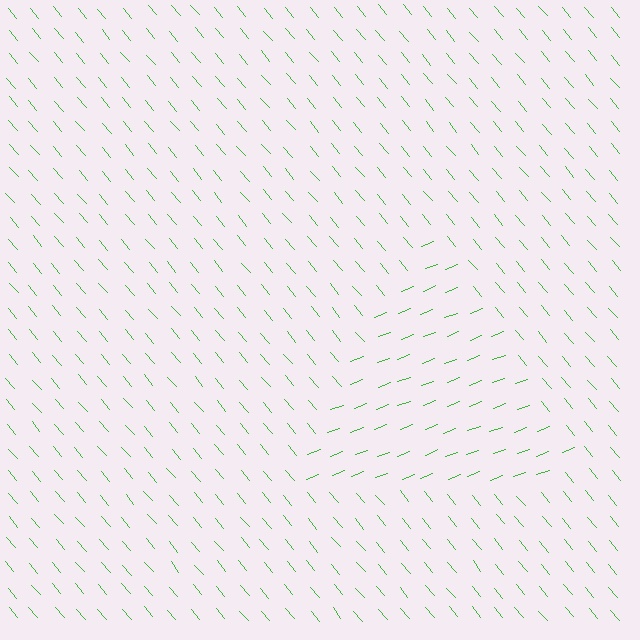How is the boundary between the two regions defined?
The boundary is defined purely by a change in line orientation (approximately 71 degrees difference). All lines are the same color and thickness.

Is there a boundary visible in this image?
Yes, there is a texture boundary formed by a change in line orientation.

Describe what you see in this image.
The image is filled with small green line segments. A triangle region in the image has lines oriented differently from the surrounding lines, creating a visible texture boundary.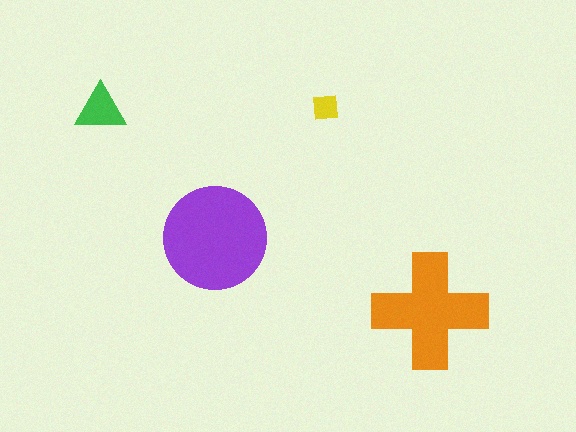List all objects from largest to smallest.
The purple circle, the orange cross, the green triangle, the yellow square.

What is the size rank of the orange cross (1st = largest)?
2nd.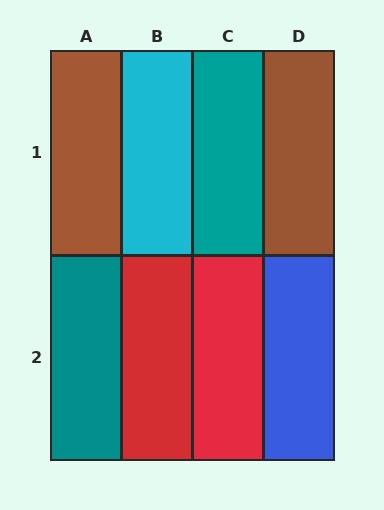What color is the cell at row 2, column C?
Red.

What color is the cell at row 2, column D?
Blue.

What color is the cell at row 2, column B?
Red.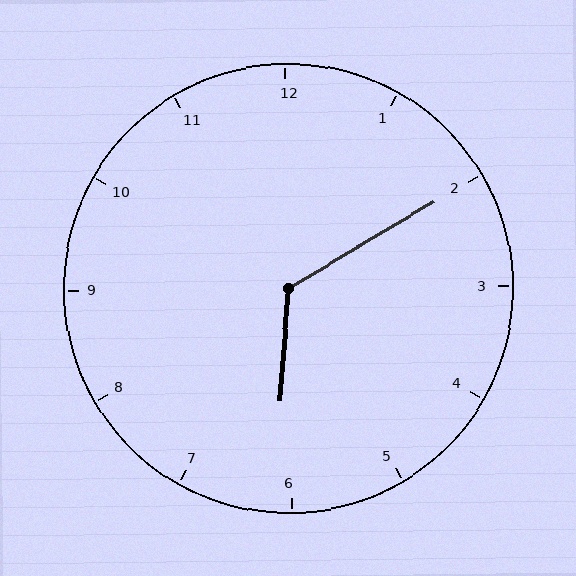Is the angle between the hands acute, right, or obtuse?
It is obtuse.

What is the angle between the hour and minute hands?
Approximately 125 degrees.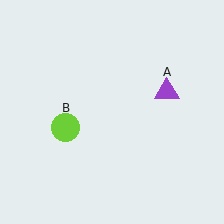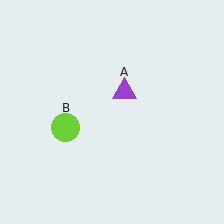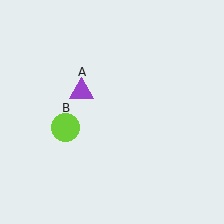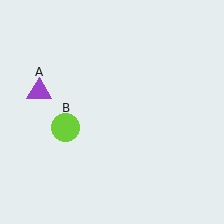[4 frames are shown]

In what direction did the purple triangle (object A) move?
The purple triangle (object A) moved left.